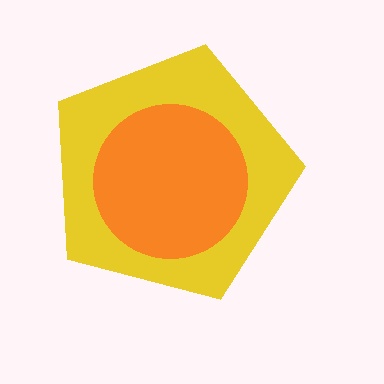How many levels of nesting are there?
2.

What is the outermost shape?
The yellow pentagon.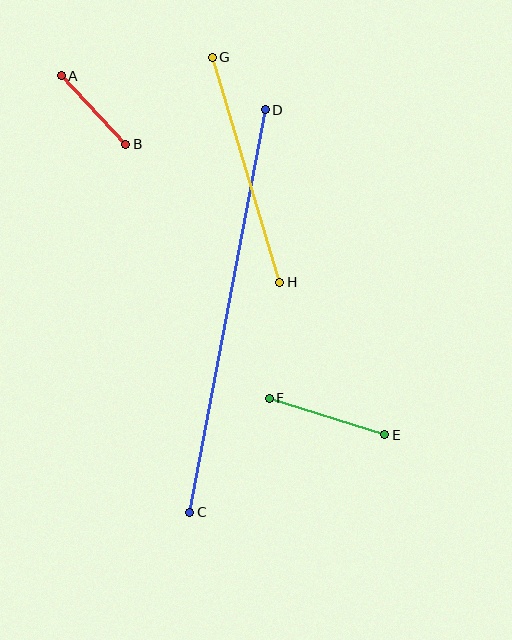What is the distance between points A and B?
The distance is approximately 94 pixels.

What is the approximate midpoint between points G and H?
The midpoint is at approximately (246, 170) pixels.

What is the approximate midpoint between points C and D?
The midpoint is at approximately (228, 311) pixels.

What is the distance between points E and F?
The distance is approximately 121 pixels.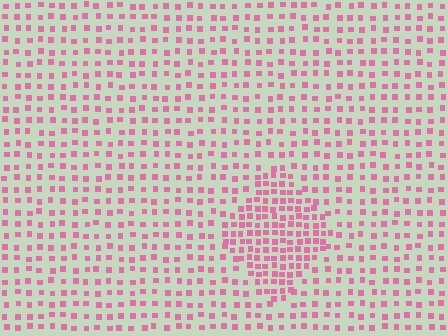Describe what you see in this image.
The image contains small pink elements arranged at two different densities. A diamond-shaped region is visible where the elements are more densely packed than the surrounding area.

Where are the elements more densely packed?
The elements are more densely packed inside the diamond boundary.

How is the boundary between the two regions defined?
The boundary is defined by a change in element density (approximately 2.0x ratio). All elements are the same color, size, and shape.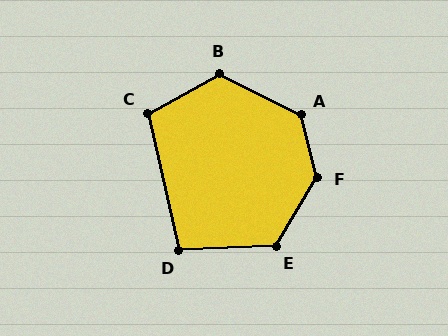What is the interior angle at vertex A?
Approximately 131 degrees (obtuse).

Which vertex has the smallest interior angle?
D, at approximately 100 degrees.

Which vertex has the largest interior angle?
F, at approximately 135 degrees.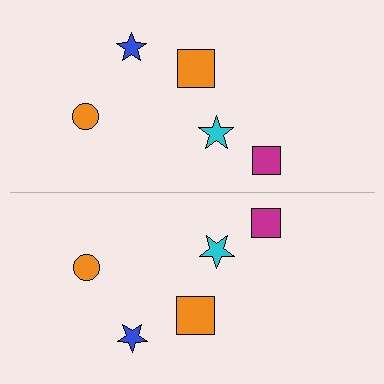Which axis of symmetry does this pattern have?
The pattern has a horizontal axis of symmetry running through the center of the image.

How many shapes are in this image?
There are 10 shapes in this image.